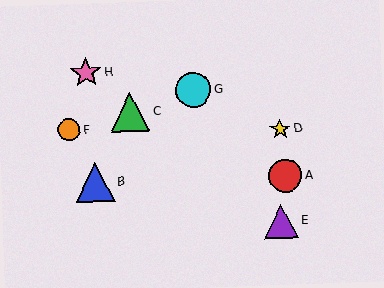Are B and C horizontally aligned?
No, B is at y≈182 and C is at y≈112.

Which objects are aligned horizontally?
Objects A, B are aligned horizontally.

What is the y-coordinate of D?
Object D is at y≈129.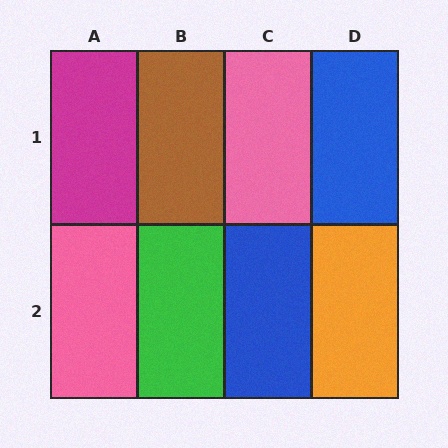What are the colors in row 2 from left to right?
Pink, green, blue, orange.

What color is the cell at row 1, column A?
Magenta.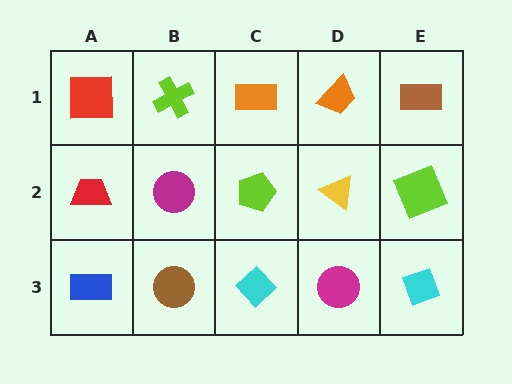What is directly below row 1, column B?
A magenta circle.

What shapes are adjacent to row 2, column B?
A lime cross (row 1, column B), a brown circle (row 3, column B), a red trapezoid (row 2, column A), a lime pentagon (row 2, column C).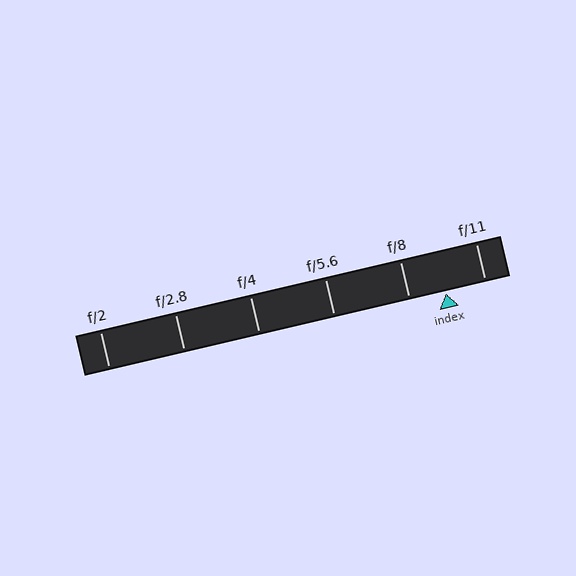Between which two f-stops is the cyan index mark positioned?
The index mark is between f/8 and f/11.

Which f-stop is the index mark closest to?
The index mark is closest to f/8.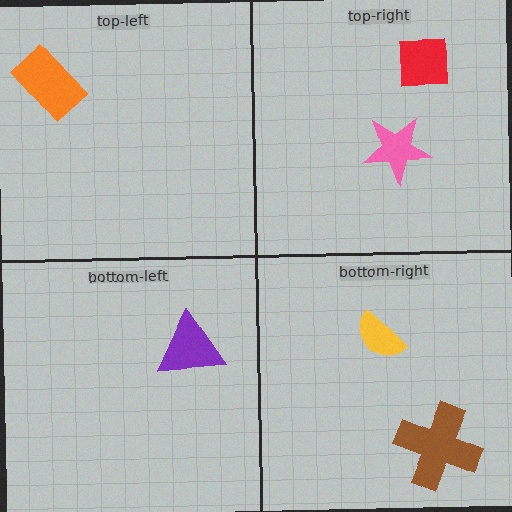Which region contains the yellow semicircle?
The bottom-right region.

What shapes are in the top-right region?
The pink star, the red square.